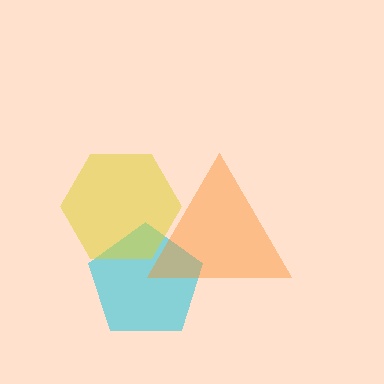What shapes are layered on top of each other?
The layered shapes are: a cyan pentagon, an orange triangle, a yellow hexagon.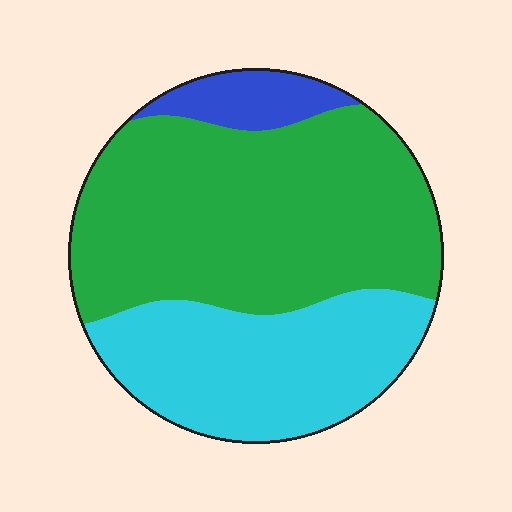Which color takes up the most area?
Green, at roughly 60%.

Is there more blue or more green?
Green.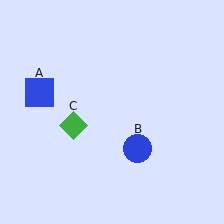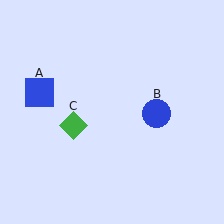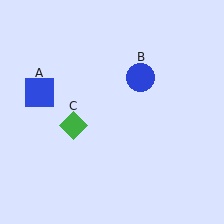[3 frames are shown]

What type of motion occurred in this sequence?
The blue circle (object B) rotated counterclockwise around the center of the scene.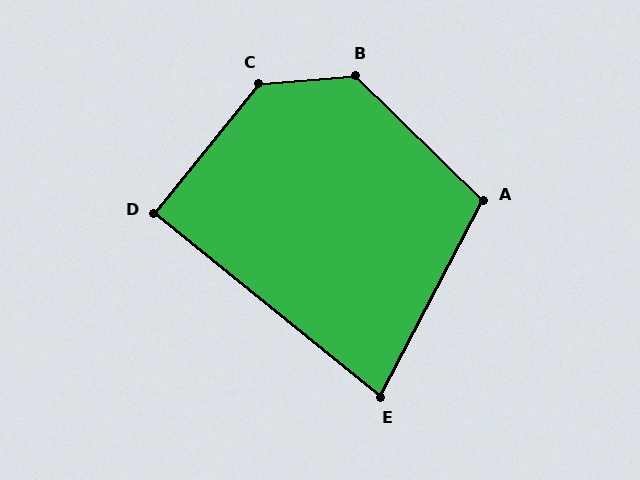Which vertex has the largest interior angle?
C, at approximately 133 degrees.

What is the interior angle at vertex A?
Approximately 107 degrees (obtuse).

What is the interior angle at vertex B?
Approximately 131 degrees (obtuse).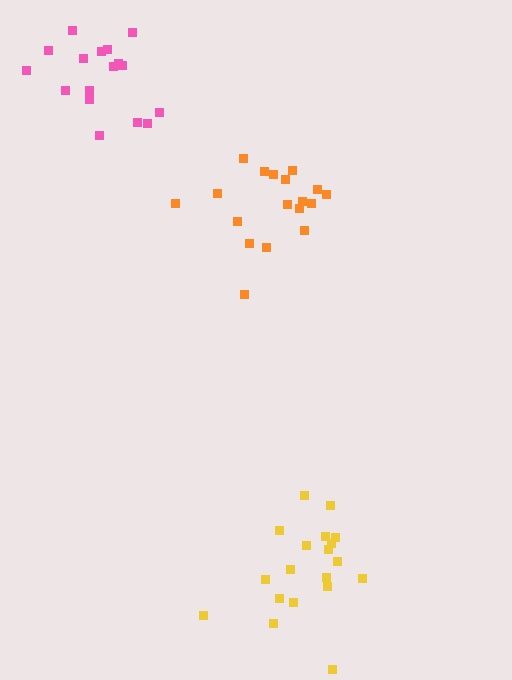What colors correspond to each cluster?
The clusters are colored: orange, pink, yellow.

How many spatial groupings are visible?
There are 3 spatial groupings.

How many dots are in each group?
Group 1: 18 dots, Group 2: 17 dots, Group 3: 19 dots (54 total).